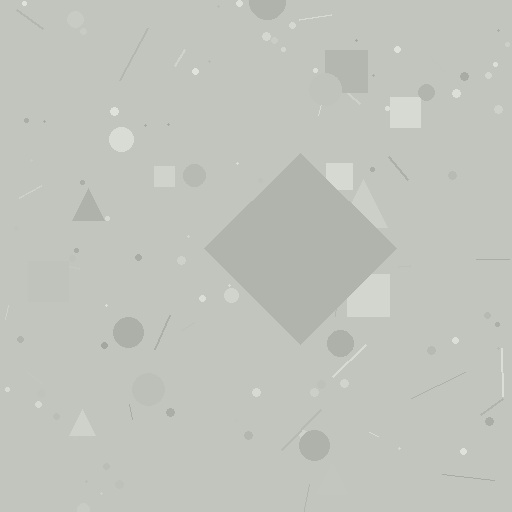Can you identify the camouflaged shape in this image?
The camouflaged shape is a diamond.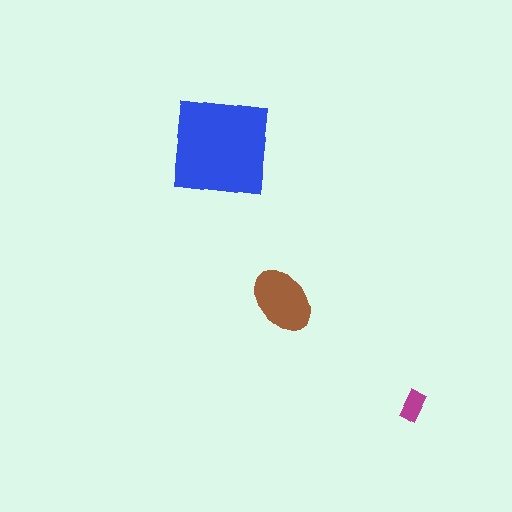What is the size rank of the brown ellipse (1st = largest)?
2nd.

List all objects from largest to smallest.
The blue square, the brown ellipse, the magenta rectangle.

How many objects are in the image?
There are 3 objects in the image.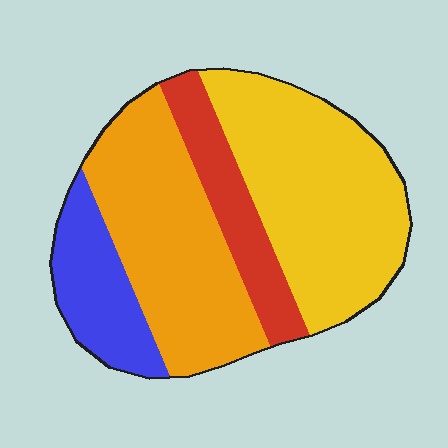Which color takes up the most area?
Yellow, at roughly 40%.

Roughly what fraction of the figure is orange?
Orange covers about 35% of the figure.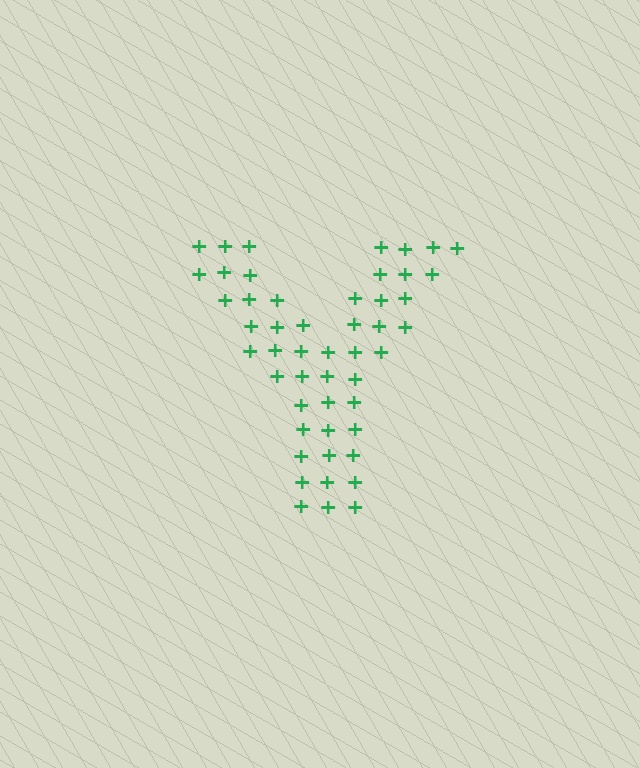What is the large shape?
The large shape is the letter Y.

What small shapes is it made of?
It is made of small plus signs.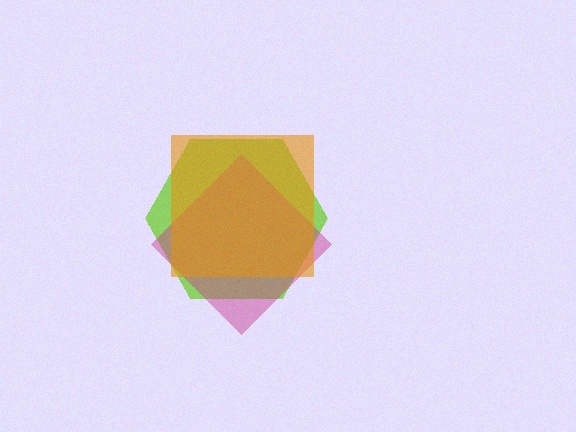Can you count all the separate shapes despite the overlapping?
Yes, there are 3 separate shapes.